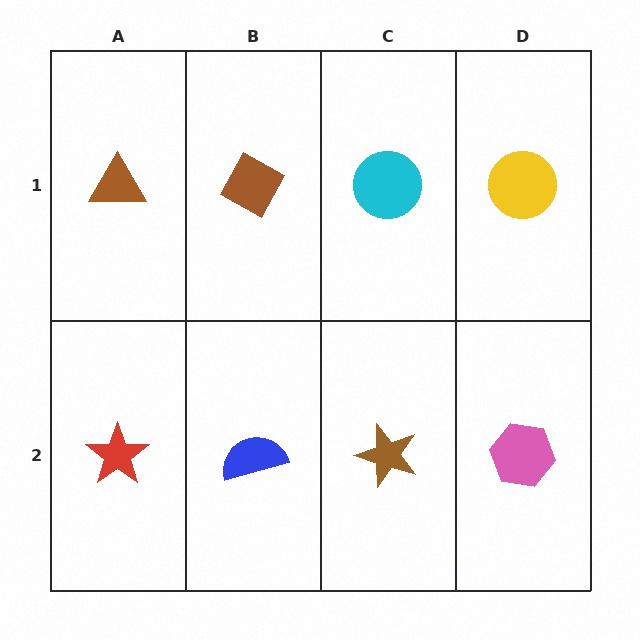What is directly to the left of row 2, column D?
A brown star.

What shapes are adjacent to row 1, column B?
A blue semicircle (row 2, column B), a brown triangle (row 1, column A), a cyan circle (row 1, column C).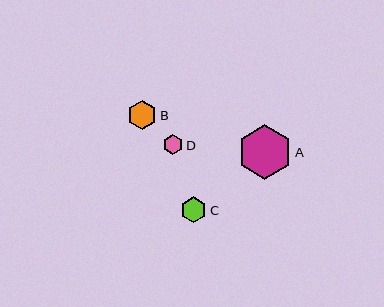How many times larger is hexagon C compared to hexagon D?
Hexagon C is approximately 1.3 times the size of hexagon D.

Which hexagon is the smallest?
Hexagon D is the smallest with a size of approximately 20 pixels.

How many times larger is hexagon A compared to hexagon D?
Hexagon A is approximately 2.7 times the size of hexagon D.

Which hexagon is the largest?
Hexagon A is the largest with a size of approximately 54 pixels.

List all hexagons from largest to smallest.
From largest to smallest: A, B, C, D.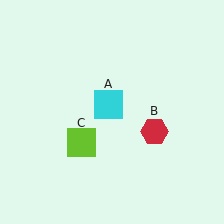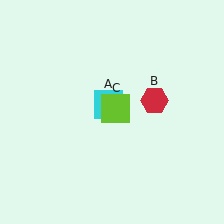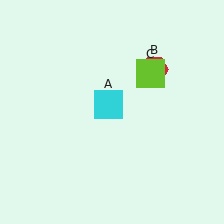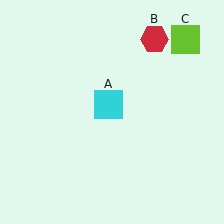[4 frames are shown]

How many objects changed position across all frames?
2 objects changed position: red hexagon (object B), lime square (object C).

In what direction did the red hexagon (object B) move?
The red hexagon (object B) moved up.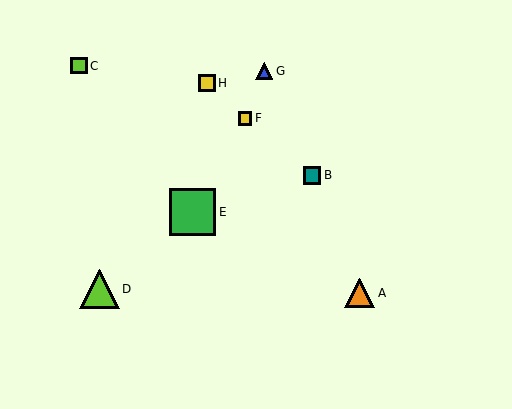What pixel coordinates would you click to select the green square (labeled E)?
Click at (193, 212) to select the green square E.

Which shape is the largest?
The green square (labeled E) is the largest.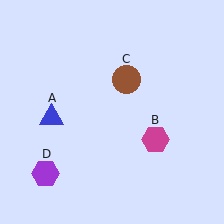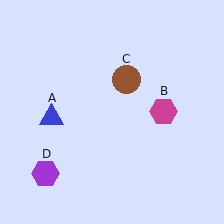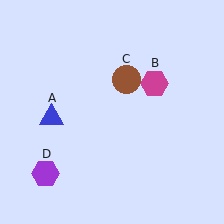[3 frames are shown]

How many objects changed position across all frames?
1 object changed position: magenta hexagon (object B).